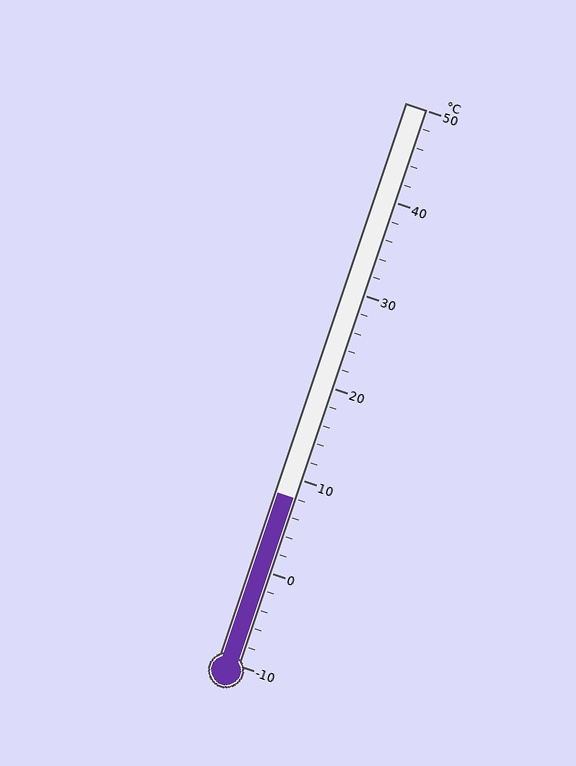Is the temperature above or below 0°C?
The temperature is above 0°C.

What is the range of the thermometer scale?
The thermometer scale ranges from -10°C to 50°C.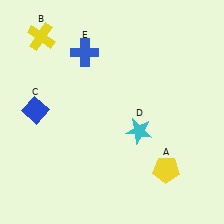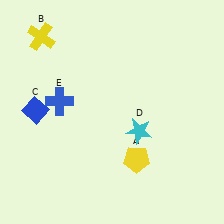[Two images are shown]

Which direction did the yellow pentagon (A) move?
The yellow pentagon (A) moved left.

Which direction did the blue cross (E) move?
The blue cross (E) moved down.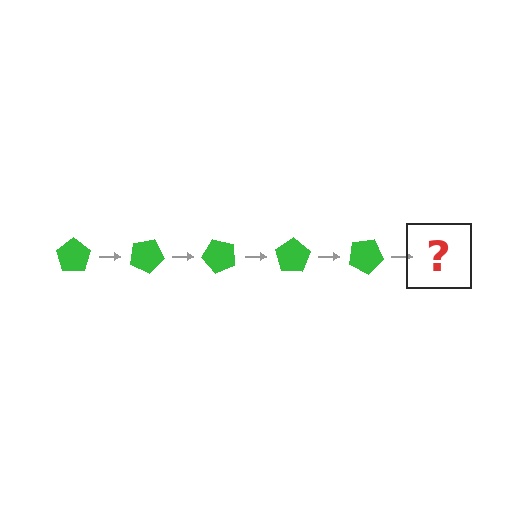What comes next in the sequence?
The next element should be a green pentagon rotated 125 degrees.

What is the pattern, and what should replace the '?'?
The pattern is that the pentagon rotates 25 degrees each step. The '?' should be a green pentagon rotated 125 degrees.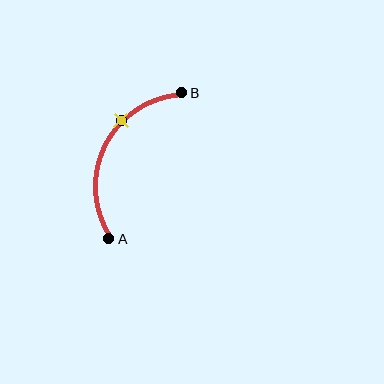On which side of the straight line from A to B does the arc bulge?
The arc bulges to the left of the straight line connecting A and B.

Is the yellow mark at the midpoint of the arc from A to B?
No. The yellow mark lies on the arc but is closer to endpoint B. The arc midpoint would be at the point on the curve equidistant along the arc from both A and B.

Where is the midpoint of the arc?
The arc midpoint is the point on the curve farthest from the straight line joining A and B. It sits to the left of that line.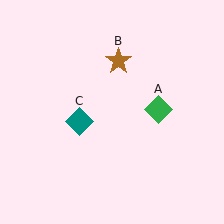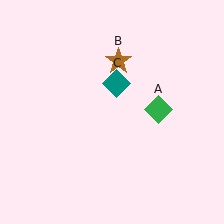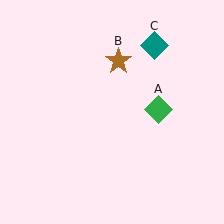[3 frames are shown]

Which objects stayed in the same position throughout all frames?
Green diamond (object A) and brown star (object B) remained stationary.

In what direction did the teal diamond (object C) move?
The teal diamond (object C) moved up and to the right.